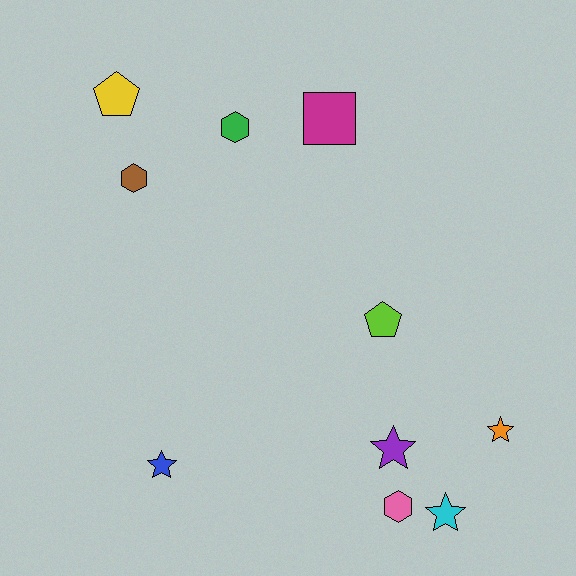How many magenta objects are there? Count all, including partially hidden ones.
There is 1 magenta object.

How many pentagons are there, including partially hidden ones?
There are 2 pentagons.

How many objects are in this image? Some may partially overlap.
There are 10 objects.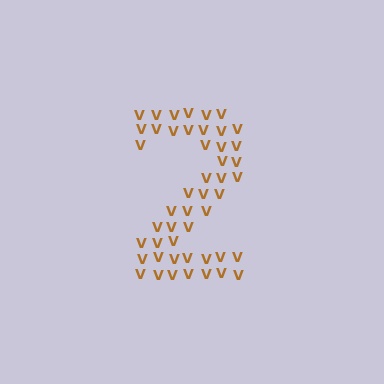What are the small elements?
The small elements are letter V's.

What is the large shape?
The large shape is the digit 2.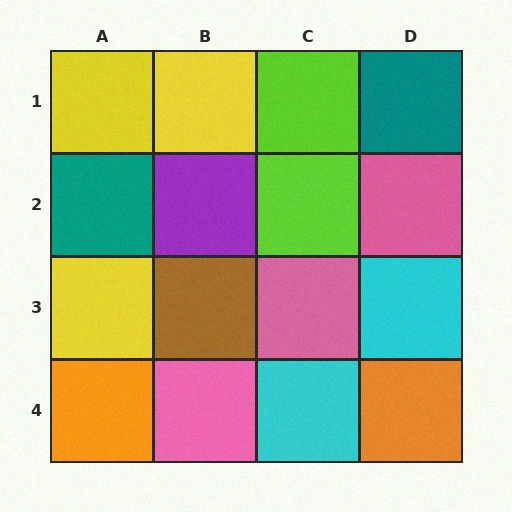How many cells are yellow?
3 cells are yellow.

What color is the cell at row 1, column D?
Teal.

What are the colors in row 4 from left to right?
Orange, pink, cyan, orange.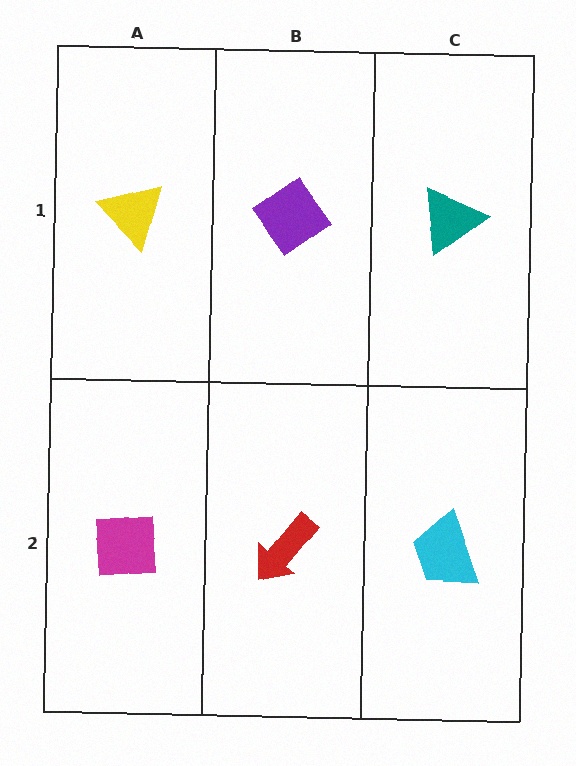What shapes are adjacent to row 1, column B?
A red arrow (row 2, column B), a yellow triangle (row 1, column A), a teal triangle (row 1, column C).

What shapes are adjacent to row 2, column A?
A yellow triangle (row 1, column A), a red arrow (row 2, column B).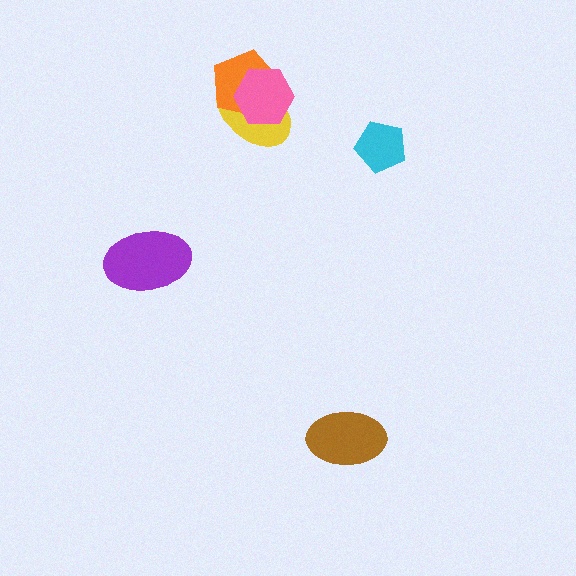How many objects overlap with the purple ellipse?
0 objects overlap with the purple ellipse.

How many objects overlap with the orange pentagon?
2 objects overlap with the orange pentagon.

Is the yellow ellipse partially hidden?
Yes, it is partially covered by another shape.